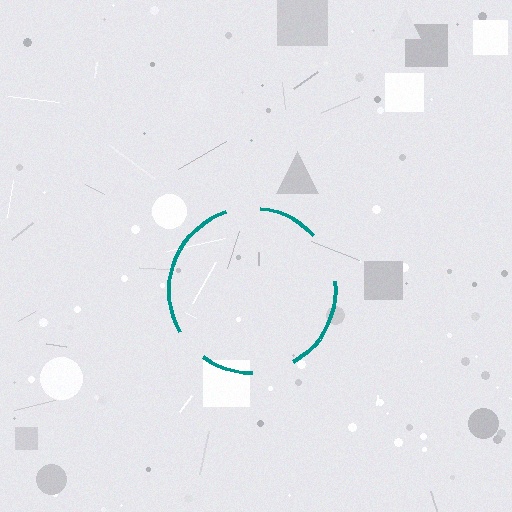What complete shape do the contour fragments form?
The contour fragments form a circle.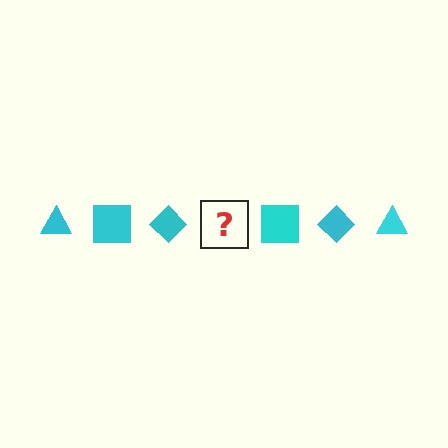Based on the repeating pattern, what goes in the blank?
The blank should be a cyan triangle.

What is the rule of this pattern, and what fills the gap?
The rule is that the pattern cycles through triangle, square, diamond shapes in cyan. The gap should be filled with a cyan triangle.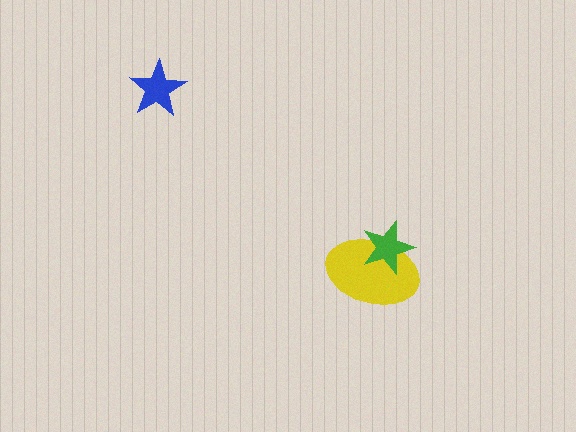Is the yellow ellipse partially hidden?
Yes, it is partially covered by another shape.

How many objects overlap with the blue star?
0 objects overlap with the blue star.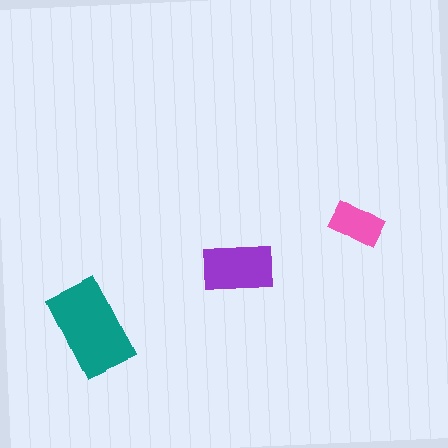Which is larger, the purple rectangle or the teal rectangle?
The teal one.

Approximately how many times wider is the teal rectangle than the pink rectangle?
About 2 times wider.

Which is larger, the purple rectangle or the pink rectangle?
The purple one.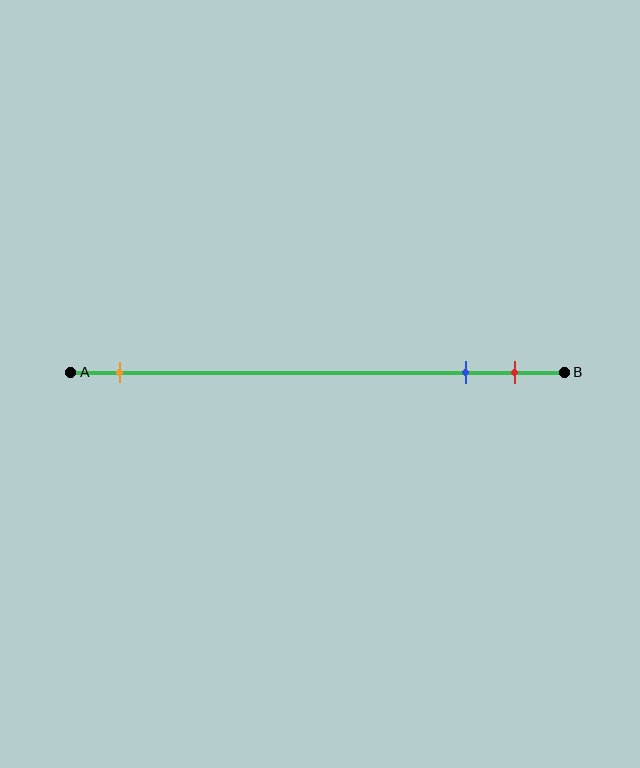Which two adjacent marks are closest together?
The blue and red marks are the closest adjacent pair.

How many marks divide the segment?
There are 3 marks dividing the segment.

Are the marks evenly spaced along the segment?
No, the marks are not evenly spaced.